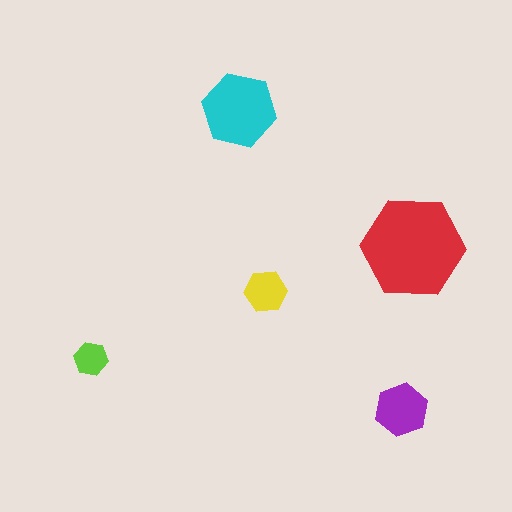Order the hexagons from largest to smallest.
the red one, the cyan one, the purple one, the yellow one, the lime one.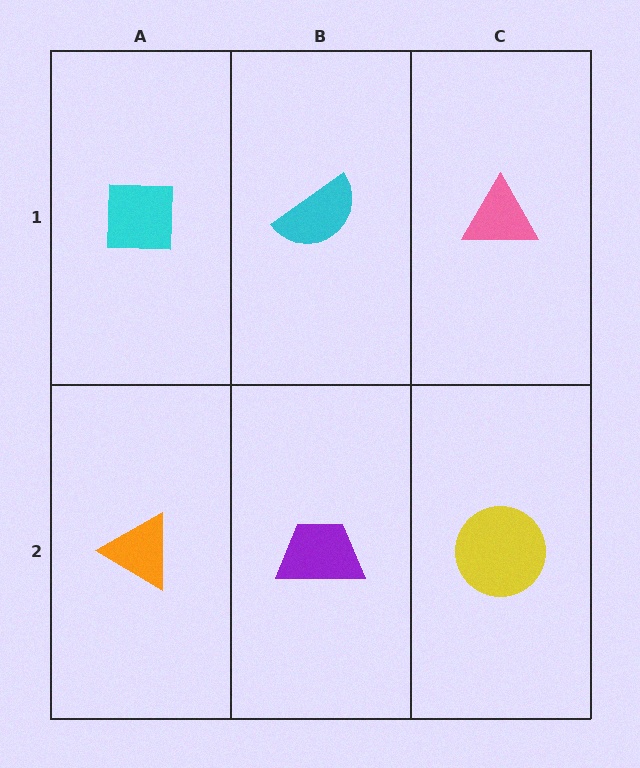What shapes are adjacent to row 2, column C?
A pink triangle (row 1, column C), a purple trapezoid (row 2, column B).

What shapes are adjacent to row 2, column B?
A cyan semicircle (row 1, column B), an orange triangle (row 2, column A), a yellow circle (row 2, column C).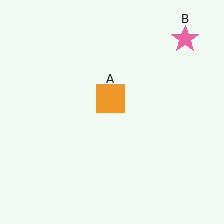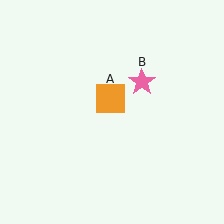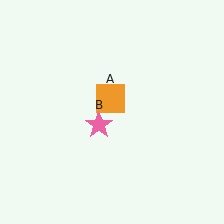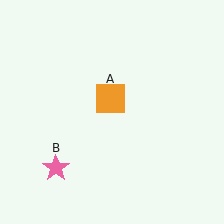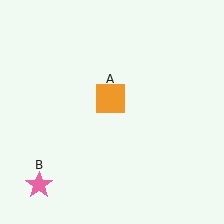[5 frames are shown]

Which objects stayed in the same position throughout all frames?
Orange square (object A) remained stationary.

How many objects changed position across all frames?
1 object changed position: pink star (object B).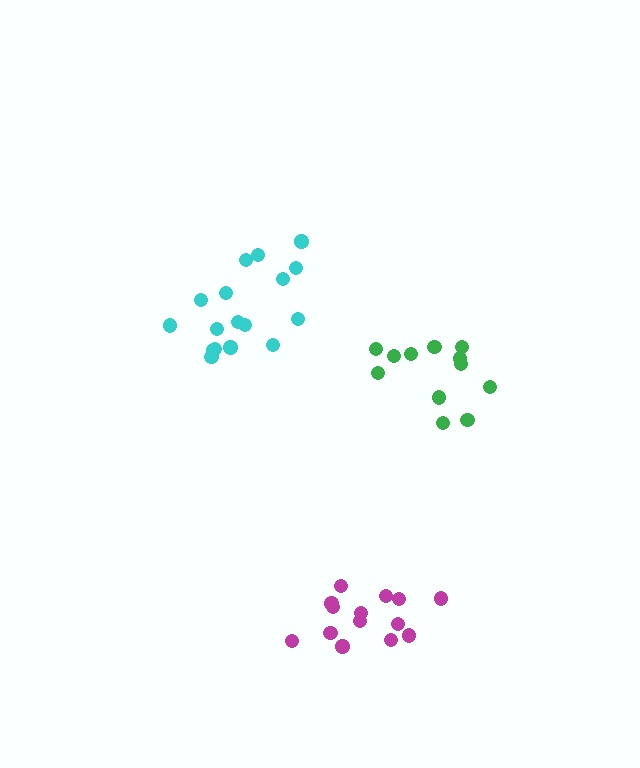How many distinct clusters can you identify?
There are 3 distinct clusters.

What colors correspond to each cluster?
The clusters are colored: cyan, magenta, green.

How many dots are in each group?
Group 1: 17 dots, Group 2: 14 dots, Group 3: 12 dots (43 total).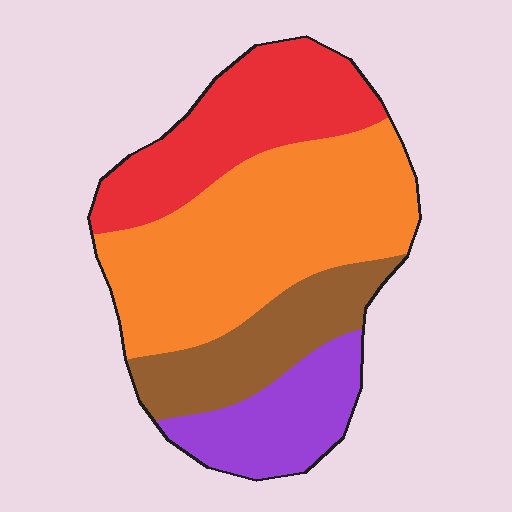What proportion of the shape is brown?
Brown takes up less than a quarter of the shape.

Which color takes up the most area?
Orange, at roughly 40%.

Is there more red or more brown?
Red.